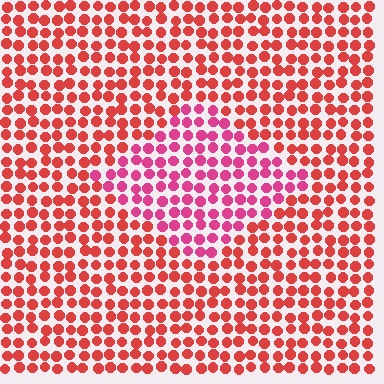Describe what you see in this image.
The image is filled with small red elements in a uniform arrangement. A diamond-shaped region is visible where the elements are tinted to a slightly different hue, forming a subtle color boundary.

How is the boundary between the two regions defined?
The boundary is defined purely by a slight shift in hue (about 31 degrees). Spacing, size, and orientation are identical on both sides.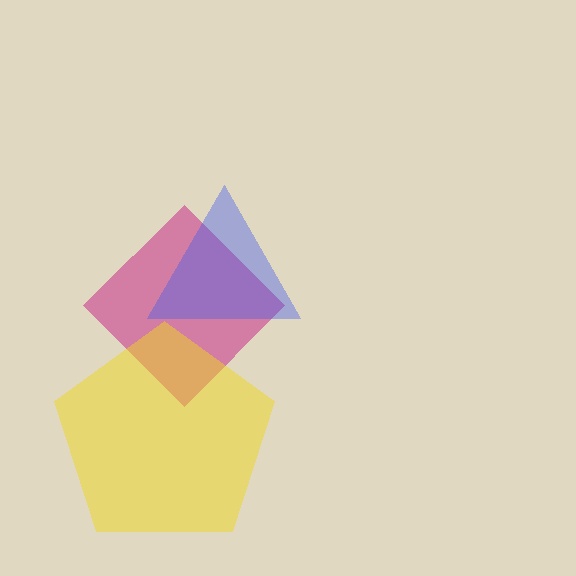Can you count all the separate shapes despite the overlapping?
Yes, there are 3 separate shapes.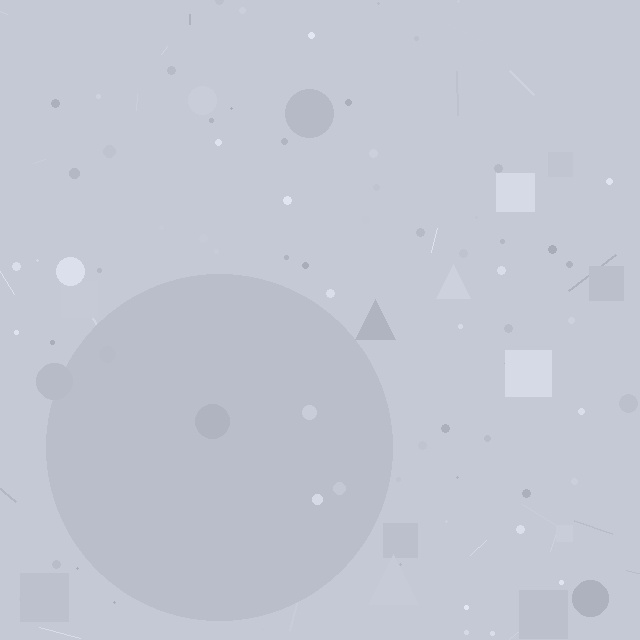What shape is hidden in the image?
A circle is hidden in the image.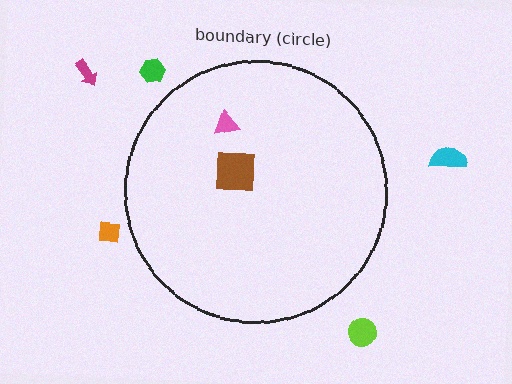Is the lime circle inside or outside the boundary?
Outside.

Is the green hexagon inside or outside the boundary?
Outside.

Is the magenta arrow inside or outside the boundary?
Outside.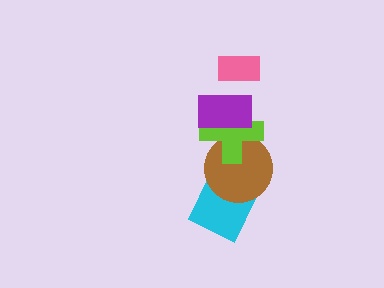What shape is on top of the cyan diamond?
The brown circle is on top of the cyan diamond.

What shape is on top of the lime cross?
The purple rectangle is on top of the lime cross.